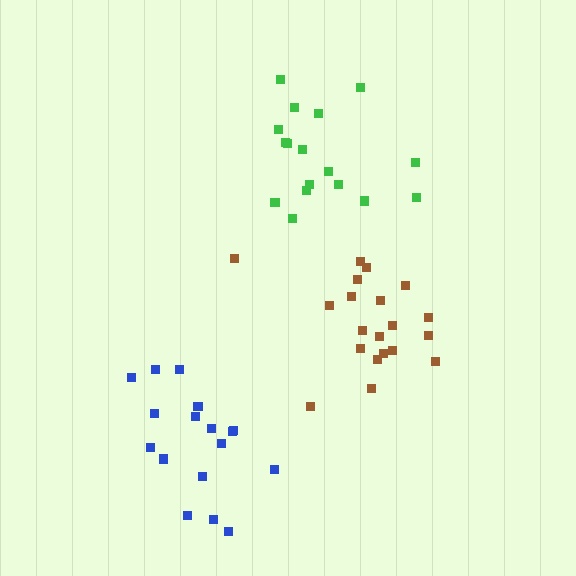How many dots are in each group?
Group 1: 17 dots, Group 2: 20 dots, Group 3: 17 dots (54 total).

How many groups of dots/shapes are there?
There are 3 groups.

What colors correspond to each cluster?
The clusters are colored: blue, brown, green.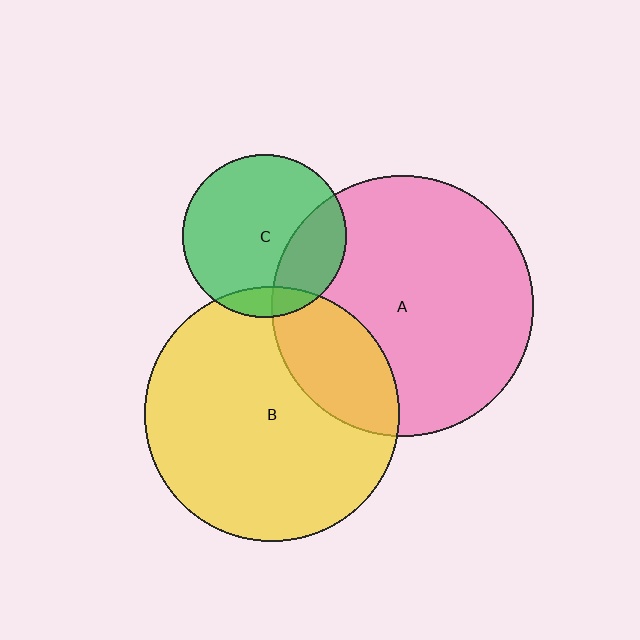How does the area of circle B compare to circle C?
Approximately 2.4 times.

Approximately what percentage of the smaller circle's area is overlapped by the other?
Approximately 10%.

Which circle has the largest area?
Circle A (pink).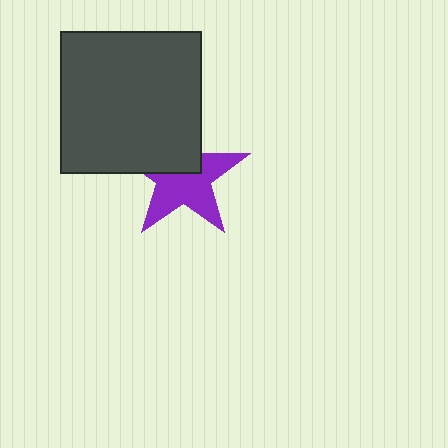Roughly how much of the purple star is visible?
About half of it is visible (roughly 61%).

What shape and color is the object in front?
The object in front is a dark gray square.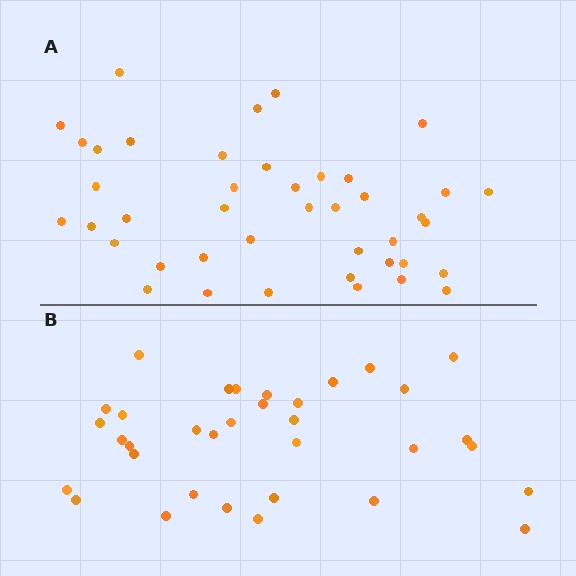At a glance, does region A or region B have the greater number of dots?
Region A (the top region) has more dots.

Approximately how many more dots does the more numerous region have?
Region A has roughly 8 or so more dots than region B.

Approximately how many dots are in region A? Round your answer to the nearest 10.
About 40 dots. (The exact count is 42, which rounds to 40.)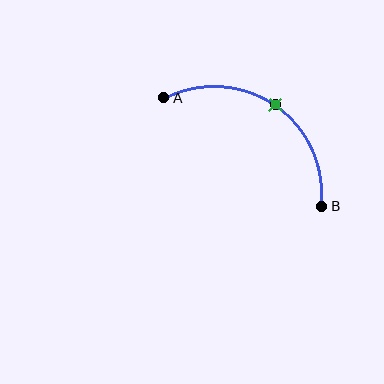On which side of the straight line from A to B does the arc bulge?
The arc bulges above and to the right of the straight line connecting A and B.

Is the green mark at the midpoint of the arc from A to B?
Yes. The green mark lies on the arc at equal arc-length from both A and B — it is the arc midpoint.